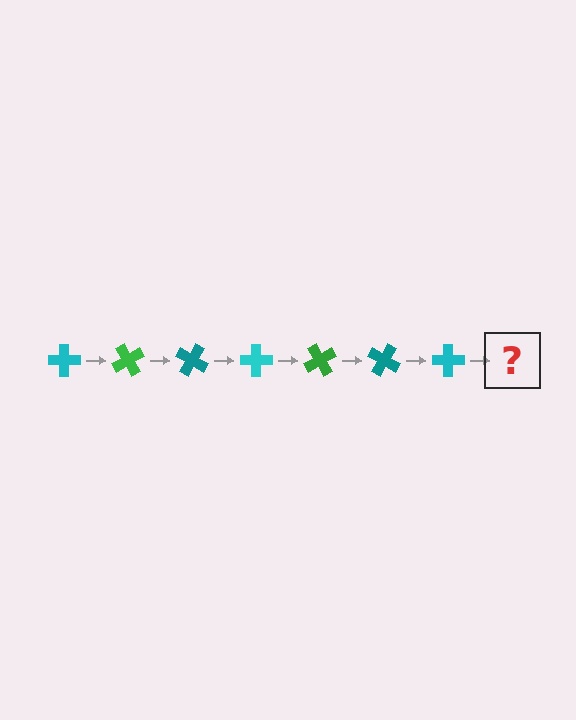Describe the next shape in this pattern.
It should be a green cross, rotated 420 degrees from the start.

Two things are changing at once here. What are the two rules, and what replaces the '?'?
The two rules are that it rotates 60 degrees each step and the color cycles through cyan, green, and teal. The '?' should be a green cross, rotated 420 degrees from the start.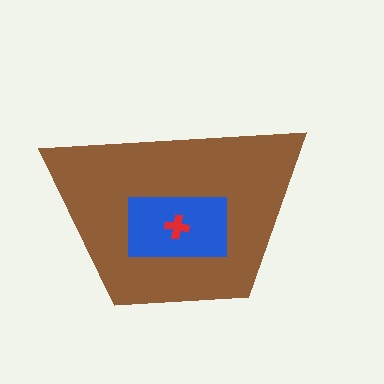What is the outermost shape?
The brown trapezoid.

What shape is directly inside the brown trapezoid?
The blue rectangle.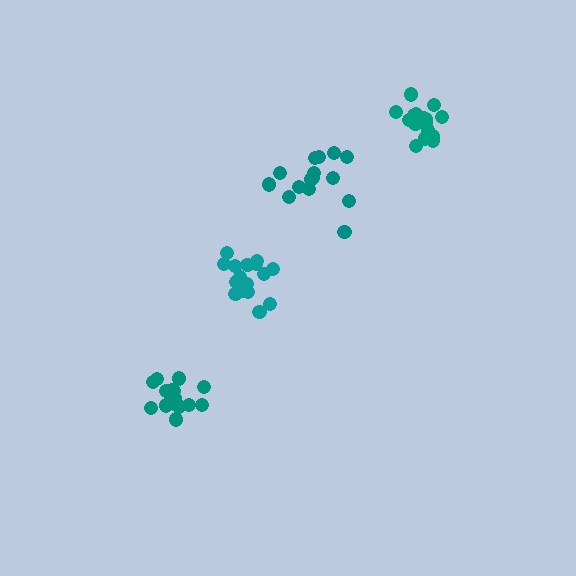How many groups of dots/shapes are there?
There are 4 groups.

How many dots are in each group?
Group 1: 16 dots, Group 2: 15 dots, Group 3: 18 dots, Group 4: 15 dots (64 total).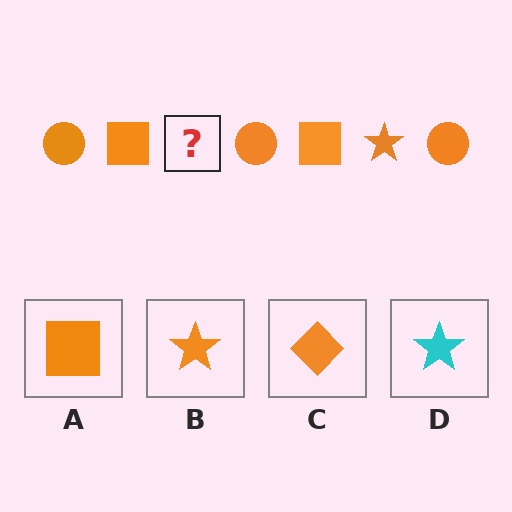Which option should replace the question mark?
Option B.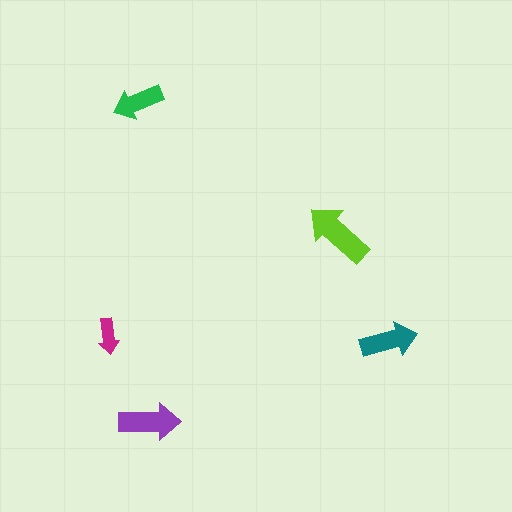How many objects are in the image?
There are 5 objects in the image.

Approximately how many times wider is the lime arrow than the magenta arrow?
About 2 times wider.